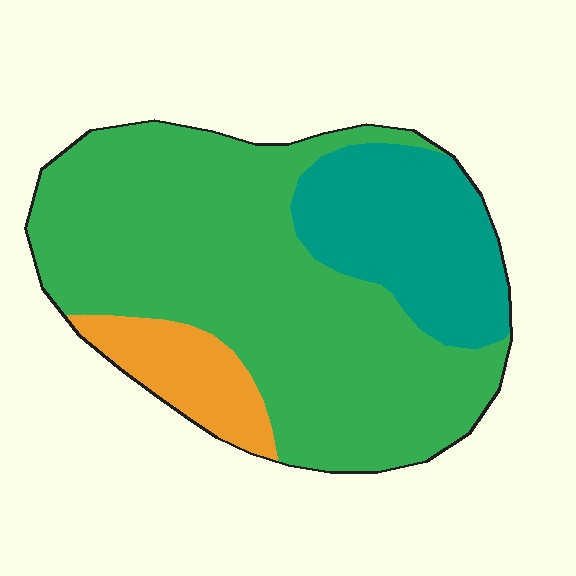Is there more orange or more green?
Green.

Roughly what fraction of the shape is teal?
Teal covers roughly 25% of the shape.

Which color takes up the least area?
Orange, at roughly 10%.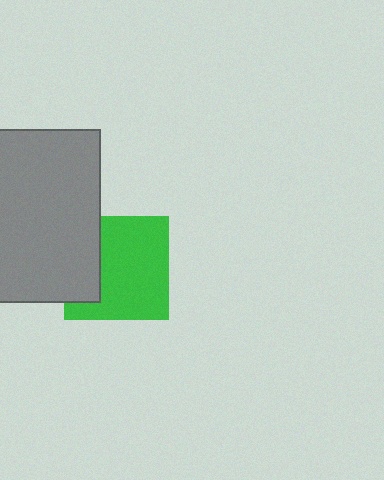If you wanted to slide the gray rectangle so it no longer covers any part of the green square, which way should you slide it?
Slide it left — that is the most direct way to separate the two shapes.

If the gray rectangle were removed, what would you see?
You would see the complete green square.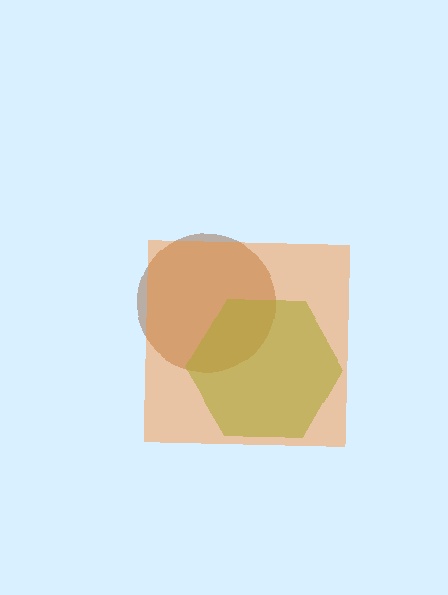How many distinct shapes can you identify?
There are 3 distinct shapes: a brown circle, a lime hexagon, an orange square.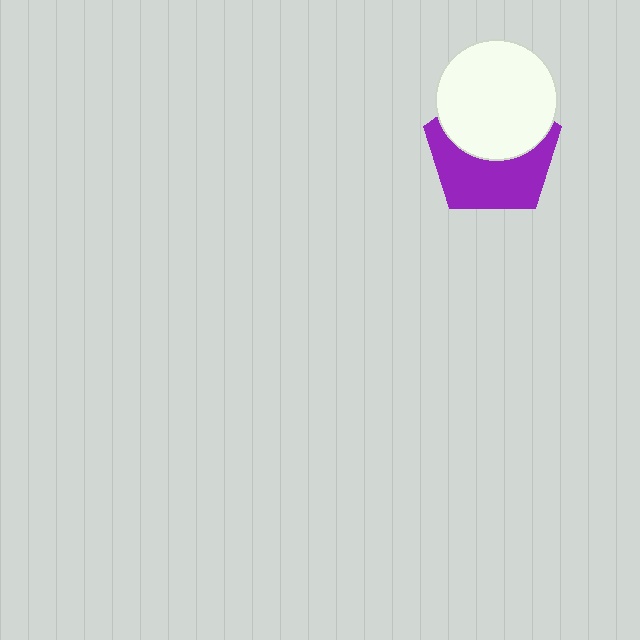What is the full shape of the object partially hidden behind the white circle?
The partially hidden object is a purple pentagon.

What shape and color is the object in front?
The object in front is a white circle.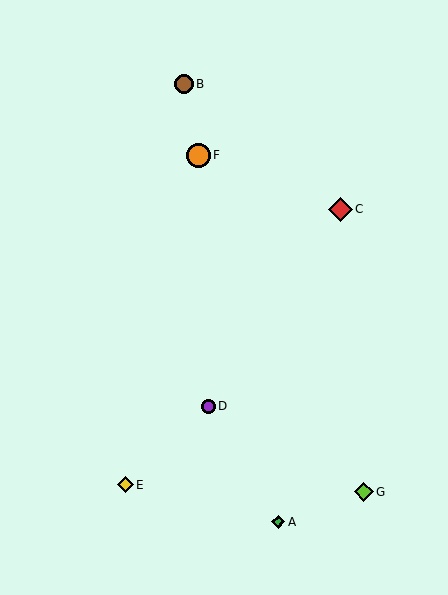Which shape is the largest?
The orange circle (labeled F) is the largest.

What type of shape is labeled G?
Shape G is a lime diamond.